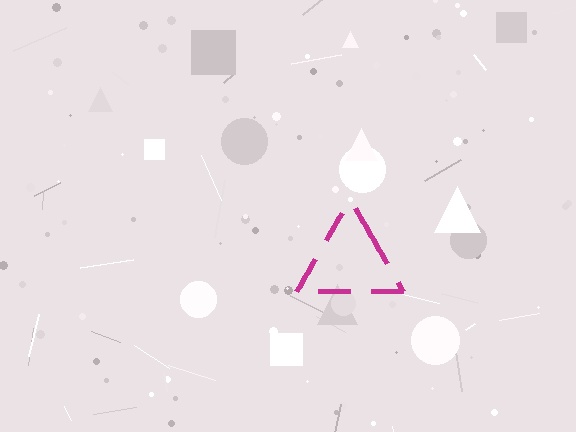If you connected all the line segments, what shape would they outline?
They would outline a triangle.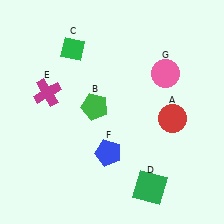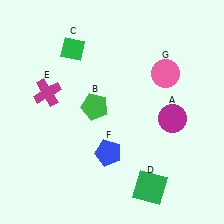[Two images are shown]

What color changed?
The circle (A) changed from red in Image 1 to magenta in Image 2.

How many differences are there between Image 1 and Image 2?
There is 1 difference between the two images.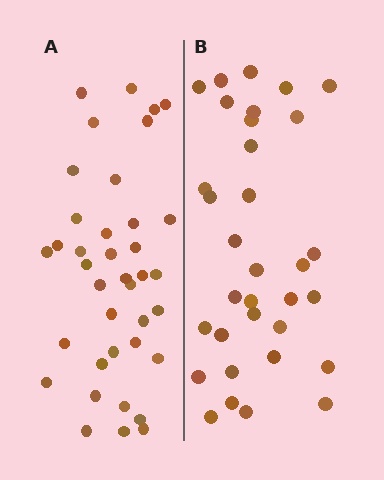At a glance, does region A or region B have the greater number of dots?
Region A (the left region) has more dots.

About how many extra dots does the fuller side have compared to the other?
Region A has about 5 more dots than region B.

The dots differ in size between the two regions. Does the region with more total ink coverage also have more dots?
No. Region B has more total ink coverage because its dots are larger, but region A actually contains more individual dots. Total area can be misleading — the number of items is what matters here.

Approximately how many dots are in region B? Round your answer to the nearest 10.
About 30 dots. (The exact count is 33, which rounds to 30.)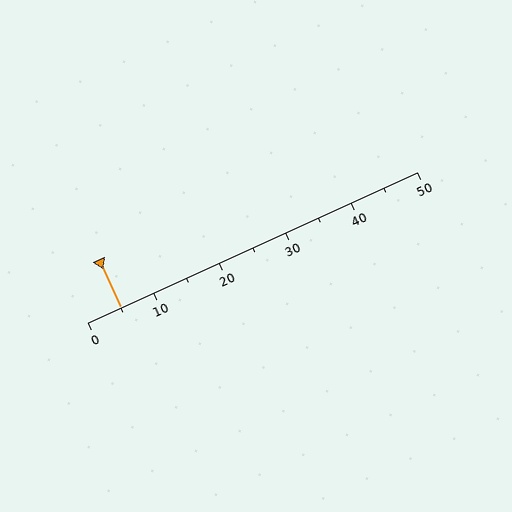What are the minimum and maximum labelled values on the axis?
The axis runs from 0 to 50.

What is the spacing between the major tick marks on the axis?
The major ticks are spaced 10 apart.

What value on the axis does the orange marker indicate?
The marker indicates approximately 5.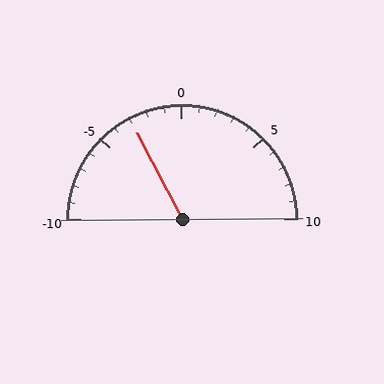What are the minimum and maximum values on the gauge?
The gauge ranges from -10 to 10.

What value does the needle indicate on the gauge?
The needle indicates approximately -3.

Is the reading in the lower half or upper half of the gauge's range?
The reading is in the lower half of the range (-10 to 10).